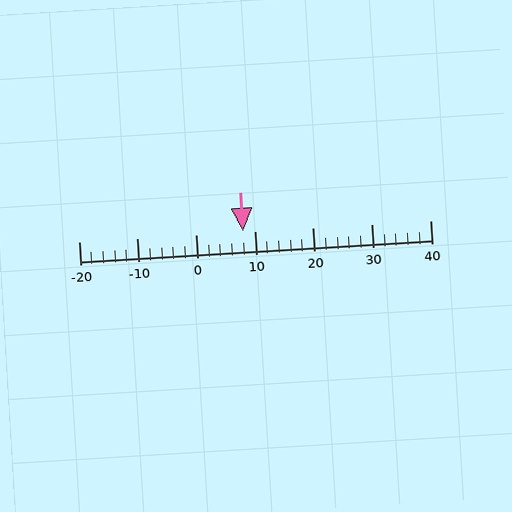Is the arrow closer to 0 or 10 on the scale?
The arrow is closer to 10.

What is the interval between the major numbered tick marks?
The major tick marks are spaced 10 units apart.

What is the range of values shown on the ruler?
The ruler shows values from -20 to 40.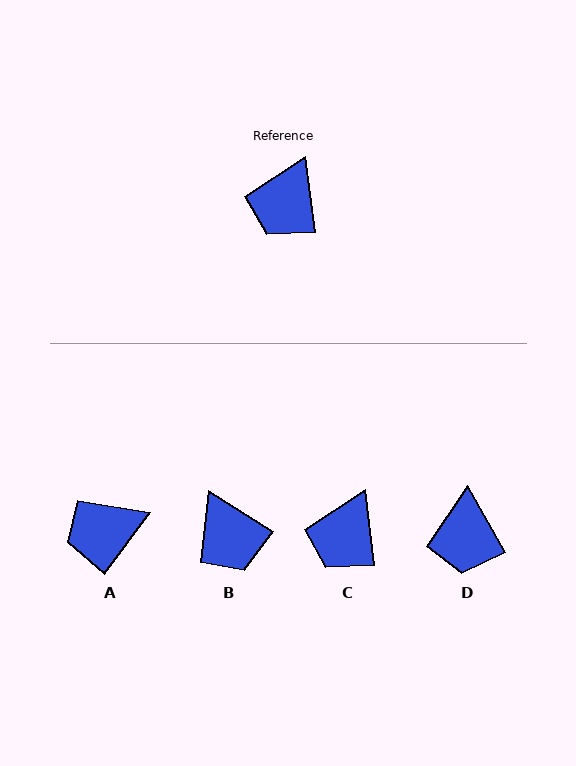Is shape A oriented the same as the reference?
No, it is off by about 43 degrees.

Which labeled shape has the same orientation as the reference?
C.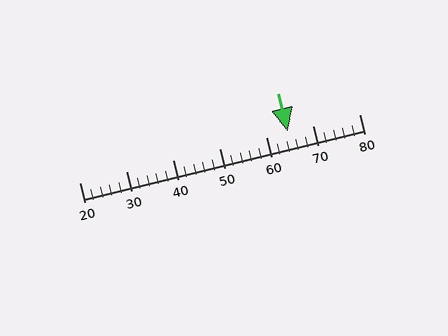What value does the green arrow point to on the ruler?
The green arrow points to approximately 65.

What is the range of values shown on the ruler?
The ruler shows values from 20 to 80.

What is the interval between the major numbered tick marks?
The major tick marks are spaced 10 units apart.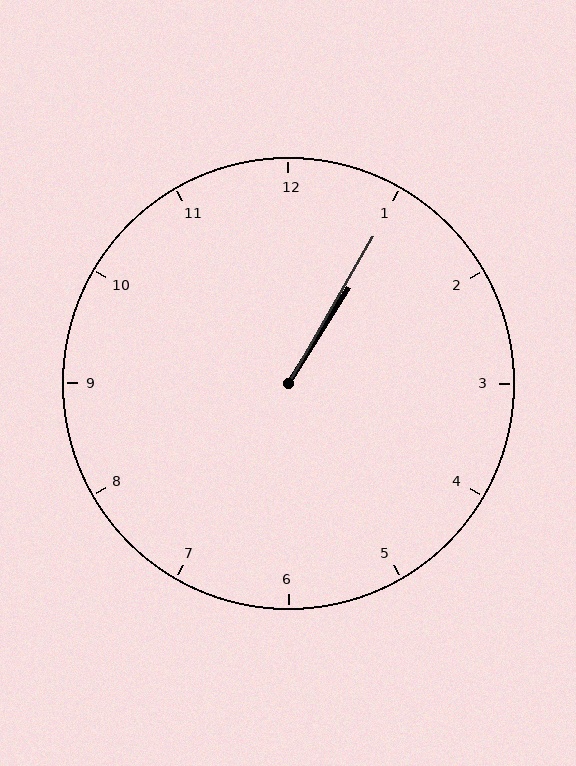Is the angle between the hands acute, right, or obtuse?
It is acute.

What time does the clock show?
1:05.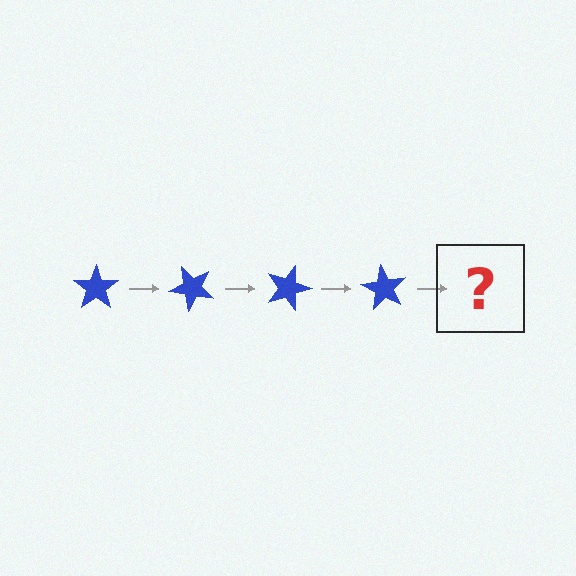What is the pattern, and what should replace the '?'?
The pattern is that the star rotates 45 degrees each step. The '?' should be a blue star rotated 180 degrees.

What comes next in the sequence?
The next element should be a blue star rotated 180 degrees.